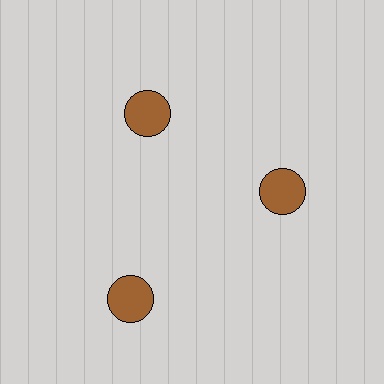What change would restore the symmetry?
The symmetry would be restored by moving it inward, back onto the ring so that all 3 circles sit at equal angles and equal distance from the center.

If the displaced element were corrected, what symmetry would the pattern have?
It would have 3-fold rotational symmetry — the pattern would map onto itself every 120 degrees.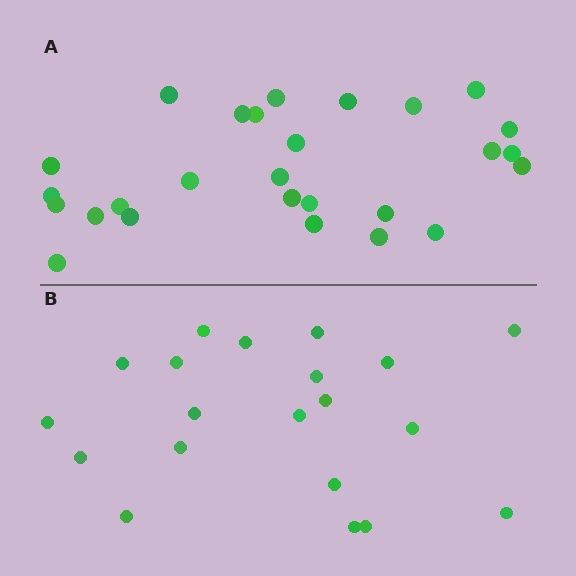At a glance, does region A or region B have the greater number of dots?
Region A (the top region) has more dots.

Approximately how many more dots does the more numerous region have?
Region A has roughly 8 or so more dots than region B.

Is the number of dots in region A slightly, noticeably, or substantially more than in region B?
Region A has noticeably more, but not dramatically so. The ratio is roughly 1.4 to 1.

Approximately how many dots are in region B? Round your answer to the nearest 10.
About 20 dots.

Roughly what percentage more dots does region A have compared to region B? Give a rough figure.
About 35% more.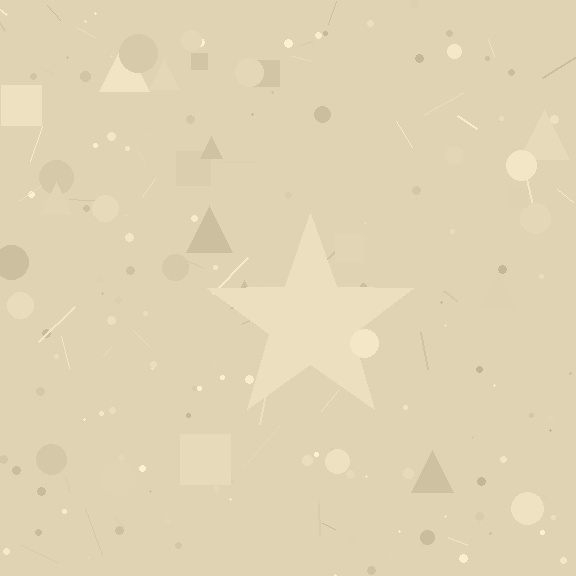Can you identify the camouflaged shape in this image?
The camouflaged shape is a star.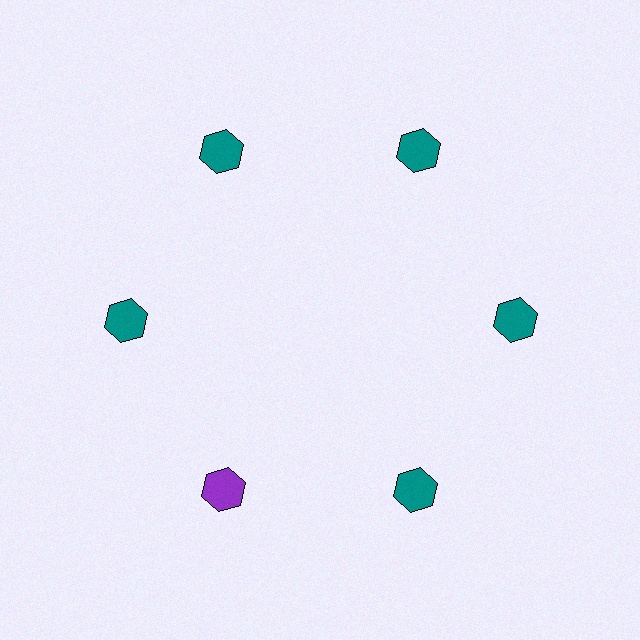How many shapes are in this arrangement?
There are 6 shapes arranged in a ring pattern.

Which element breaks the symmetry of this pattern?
The purple hexagon at roughly the 7 o'clock position breaks the symmetry. All other shapes are teal hexagons.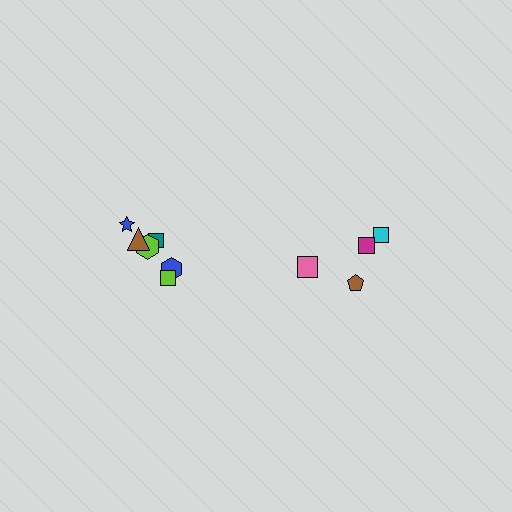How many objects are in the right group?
There are 4 objects.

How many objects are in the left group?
There are 6 objects.